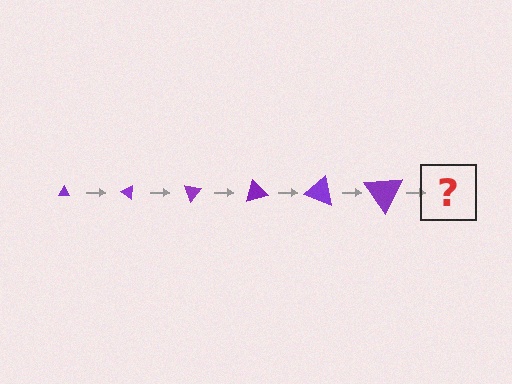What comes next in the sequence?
The next element should be a triangle, larger than the previous one and rotated 210 degrees from the start.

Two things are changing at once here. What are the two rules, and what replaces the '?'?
The two rules are that the triangle grows larger each step and it rotates 35 degrees each step. The '?' should be a triangle, larger than the previous one and rotated 210 degrees from the start.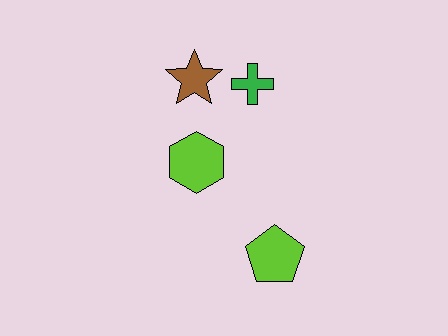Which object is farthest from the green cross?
The lime pentagon is farthest from the green cross.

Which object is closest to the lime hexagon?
The brown star is closest to the lime hexagon.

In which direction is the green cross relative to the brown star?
The green cross is to the right of the brown star.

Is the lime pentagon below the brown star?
Yes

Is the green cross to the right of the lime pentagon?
No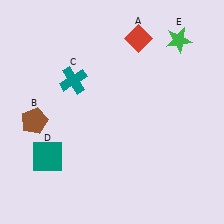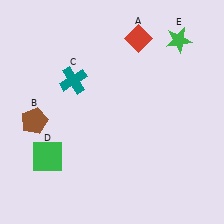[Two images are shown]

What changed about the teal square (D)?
In Image 1, D is teal. In Image 2, it changed to green.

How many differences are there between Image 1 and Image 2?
There is 1 difference between the two images.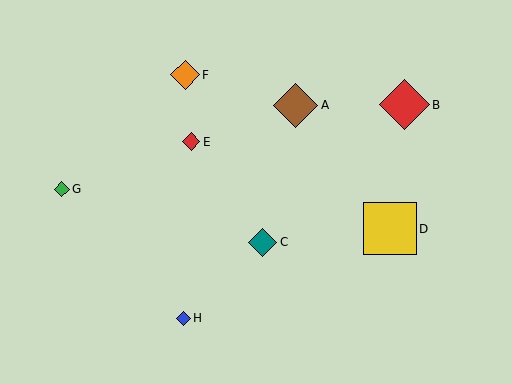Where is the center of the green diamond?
The center of the green diamond is at (62, 189).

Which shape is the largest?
The yellow square (labeled D) is the largest.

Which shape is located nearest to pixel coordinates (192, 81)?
The orange diamond (labeled F) at (185, 75) is nearest to that location.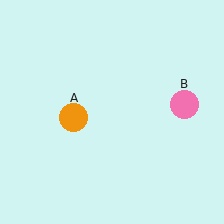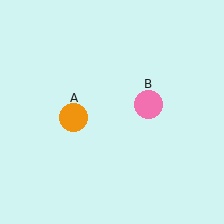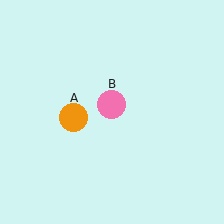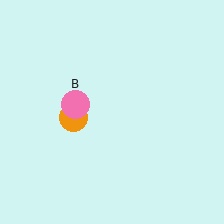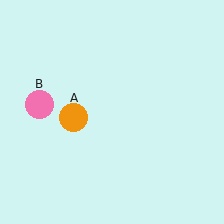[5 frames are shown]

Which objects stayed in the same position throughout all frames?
Orange circle (object A) remained stationary.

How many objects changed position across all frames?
1 object changed position: pink circle (object B).